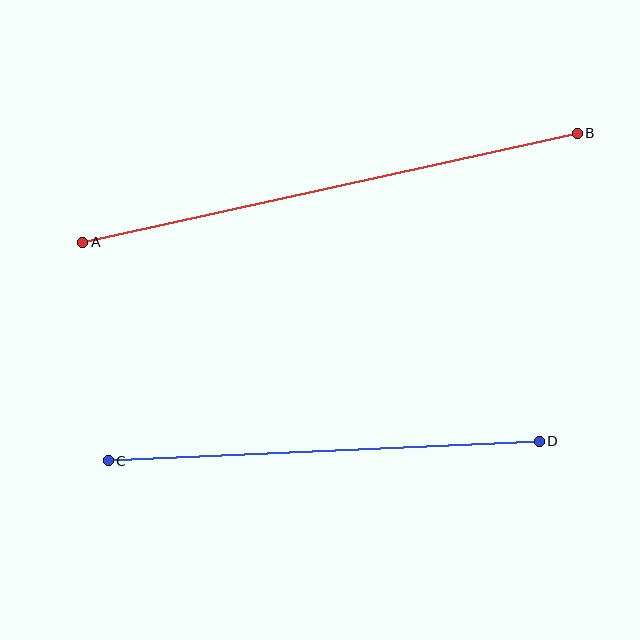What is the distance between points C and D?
The distance is approximately 431 pixels.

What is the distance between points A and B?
The distance is approximately 506 pixels.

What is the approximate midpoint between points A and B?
The midpoint is at approximately (330, 188) pixels.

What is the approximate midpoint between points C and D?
The midpoint is at approximately (324, 451) pixels.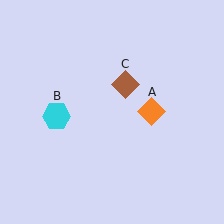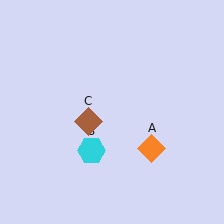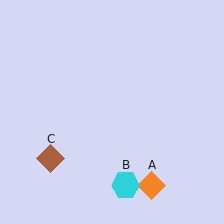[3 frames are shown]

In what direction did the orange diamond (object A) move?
The orange diamond (object A) moved down.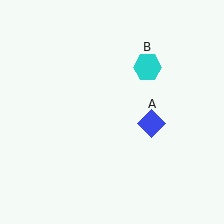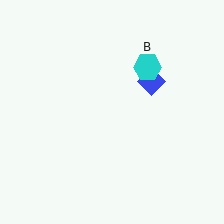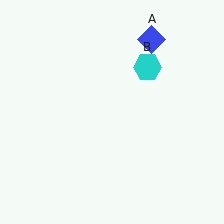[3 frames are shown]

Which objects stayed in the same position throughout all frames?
Cyan hexagon (object B) remained stationary.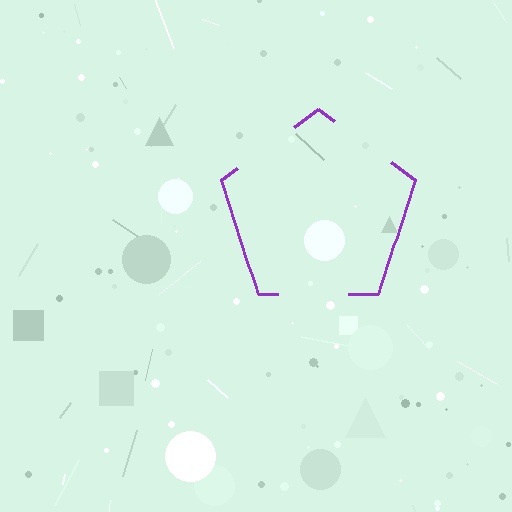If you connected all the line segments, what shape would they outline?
They would outline a pentagon.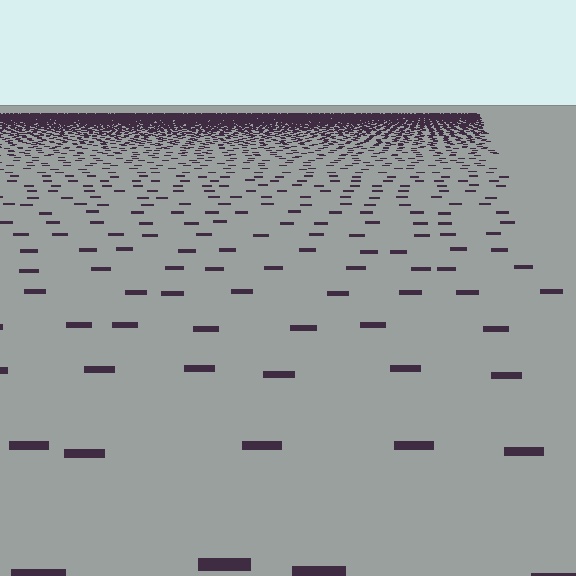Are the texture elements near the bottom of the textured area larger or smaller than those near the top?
Larger. Near the bottom, elements are closer to the viewer and appear at a bigger on-screen size.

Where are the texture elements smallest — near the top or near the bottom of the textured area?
Near the top.